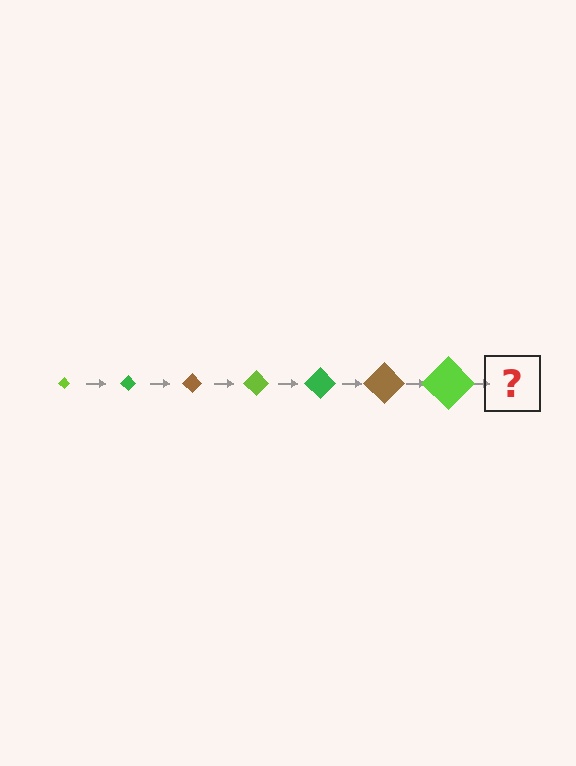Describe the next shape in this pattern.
It should be a green diamond, larger than the previous one.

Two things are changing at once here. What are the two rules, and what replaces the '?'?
The two rules are that the diamond grows larger each step and the color cycles through lime, green, and brown. The '?' should be a green diamond, larger than the previous one.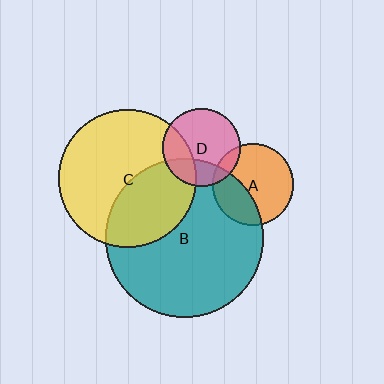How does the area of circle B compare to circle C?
Approximately 1.3 times.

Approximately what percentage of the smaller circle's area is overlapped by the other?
Approximately 35%.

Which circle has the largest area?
Circle B (teal).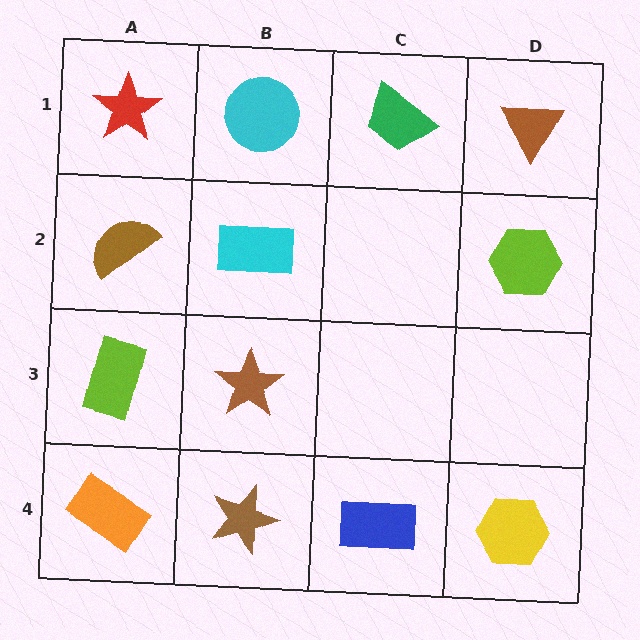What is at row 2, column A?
A brown semicircle.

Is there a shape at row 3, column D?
No, that cell is empty.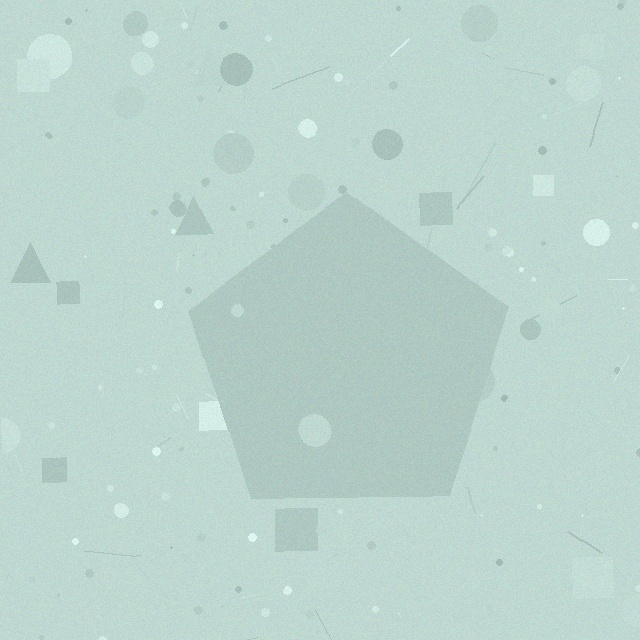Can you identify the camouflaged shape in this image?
The camouflaged shape is a pentagon.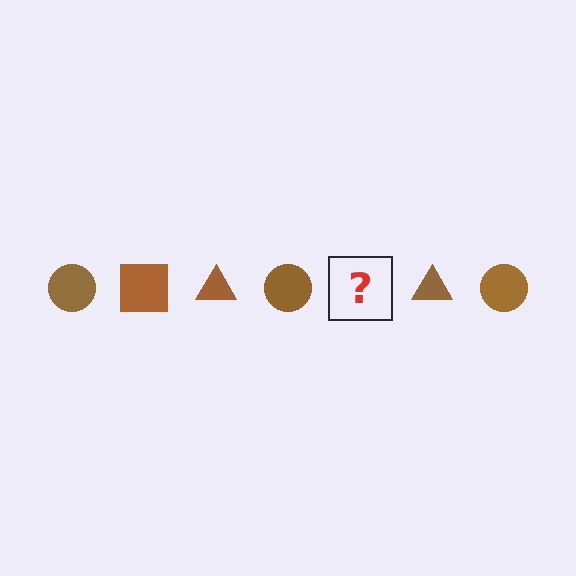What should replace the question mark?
The question mark should be replaced with a brown square.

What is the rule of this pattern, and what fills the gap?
The rule is that the pattern cycles through circle, square, triangle shapes in brown. The gap should be filled with a brown square.